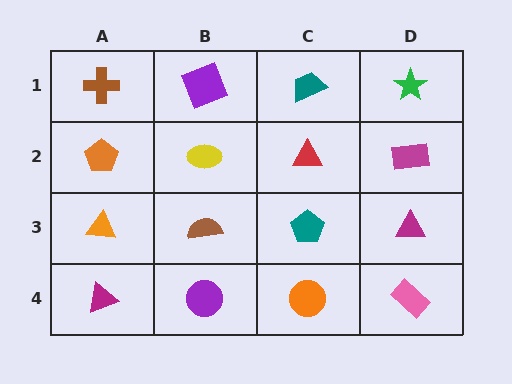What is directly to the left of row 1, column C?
A purple square.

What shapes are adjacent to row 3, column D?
A magenta rectangle (row 2, column D), a pink rectangle (row 4, column D), a teal pentagon (row 3, column C).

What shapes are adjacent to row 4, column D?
A magenta triangle (row 3, column D), an orange circle (row 4, column C).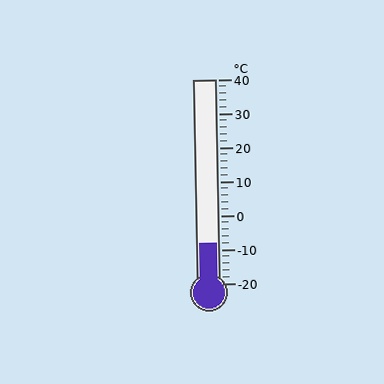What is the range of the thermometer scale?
The thermometer scale ranges from -20°C to 40°C.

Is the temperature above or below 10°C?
The temperature is below 10°C.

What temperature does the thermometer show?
The thermometer shows approximately -8°C.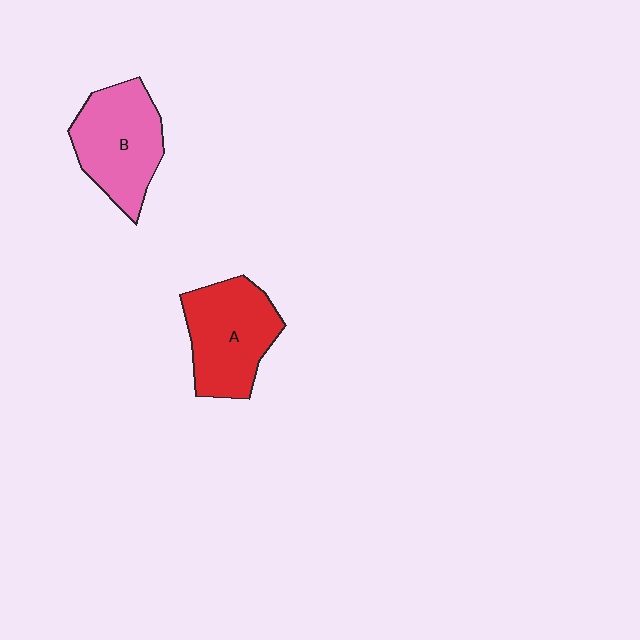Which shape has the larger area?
Shape A (red).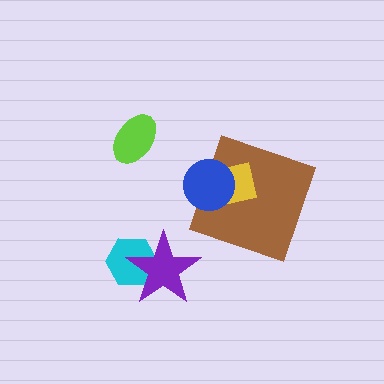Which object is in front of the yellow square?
The blue circle is in front of the yellow square.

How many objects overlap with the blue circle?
2 objects overlap with the blue circle.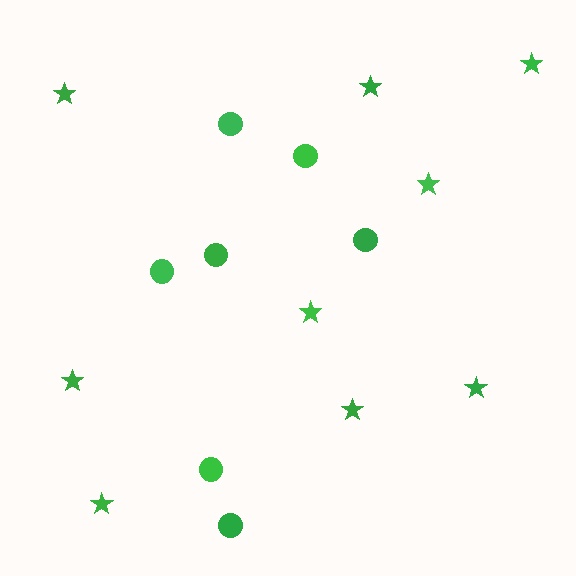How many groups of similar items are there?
There are 2 groups: one group of circles (7) and one group of stars (9).